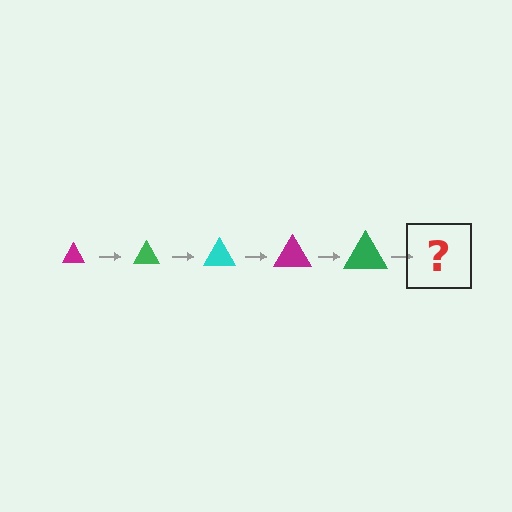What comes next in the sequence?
The next element should be a cyan triangle, larger than the previous one.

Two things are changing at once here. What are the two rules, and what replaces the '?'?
The two rules are that the triangle grows larger each step and the color cycles through magenta, green, and cyan. The '?' should be a cyan triangle, larger than the previous one.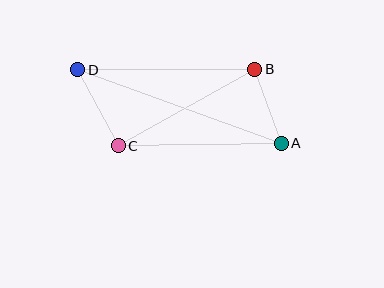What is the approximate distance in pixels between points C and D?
The distance between C and D is approximately 86 pixels.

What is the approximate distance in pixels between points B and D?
The distance between B and D is approximately 177 pixels.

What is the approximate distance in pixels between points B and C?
The distance between B and C is approximately 157 pixels.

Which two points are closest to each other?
Points A and B are closest to each other.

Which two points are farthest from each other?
Points A and D are farthest from each other.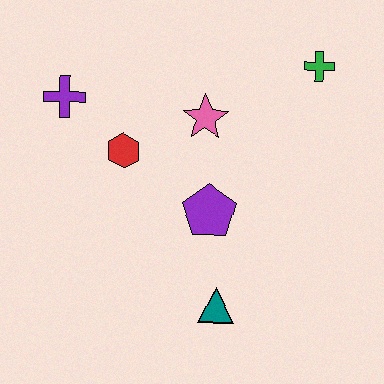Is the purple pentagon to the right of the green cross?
No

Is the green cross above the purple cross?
Yes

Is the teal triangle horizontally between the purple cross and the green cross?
Yes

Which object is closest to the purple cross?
The red hexagon is closest to the purple cross.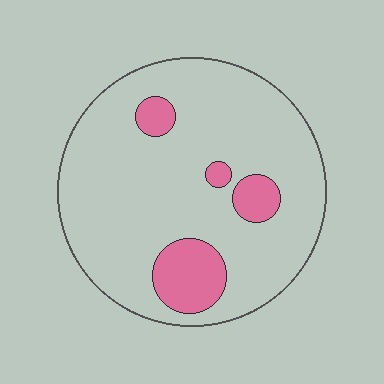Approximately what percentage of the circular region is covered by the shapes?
Approximately 15%.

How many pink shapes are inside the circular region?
4.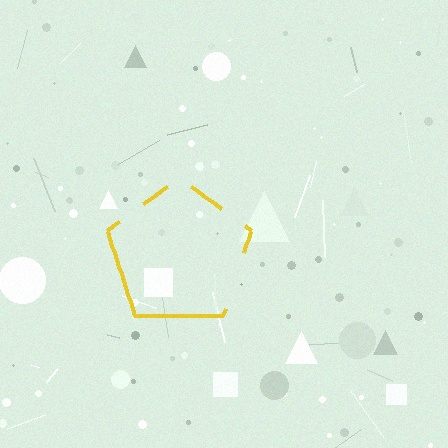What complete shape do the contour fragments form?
The contour fragments form a pentagon.